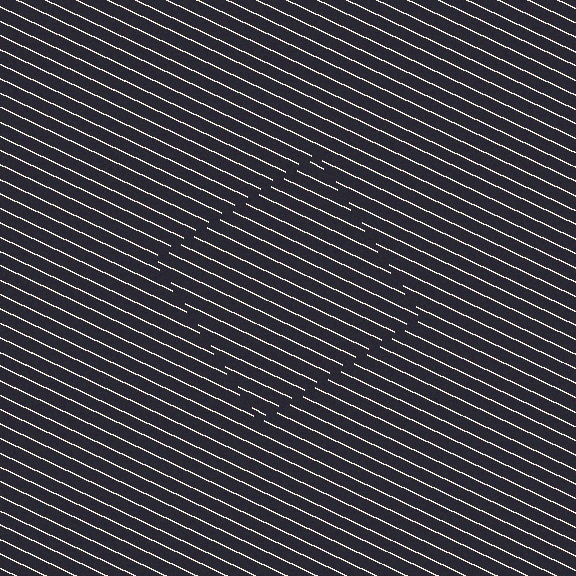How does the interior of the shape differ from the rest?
The interior of the shape contains the same grating, shifted by half a period — the contour is defined by the phase discontinuity where line-ends from the inner and outer gratings abut.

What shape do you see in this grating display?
An illusory square. The interior of the shape contains the same grating, shifted by half a period — the contour is defined by the phase discontinuity where line-ends from the inner and outer gratings abut.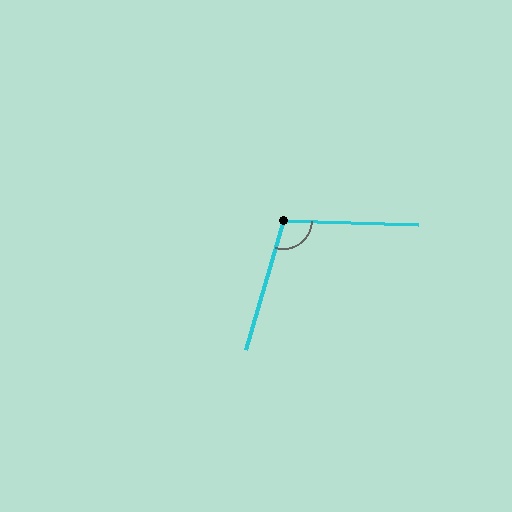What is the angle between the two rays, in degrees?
Approximately 104 degrees.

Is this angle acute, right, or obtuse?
It is obtuse.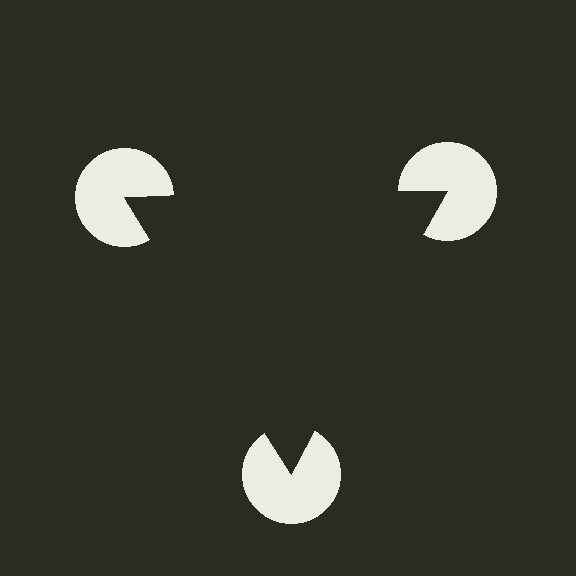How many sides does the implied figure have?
3 sides.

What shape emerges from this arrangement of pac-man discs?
An illusory triangle — its edges are inferred from the aligned wedge cuts in the pac-man discs, not physically drawn.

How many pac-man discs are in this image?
There are 3 — one at each vertex of the illusory triangle.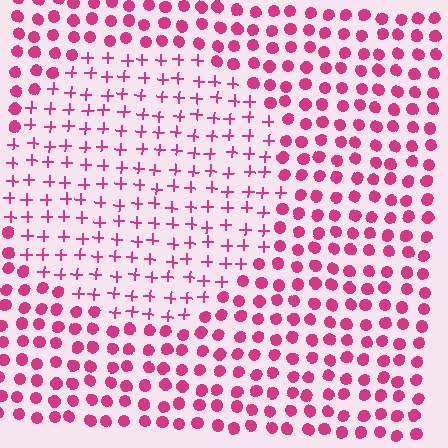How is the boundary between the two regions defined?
The boundary is defined by a change in element shape: plus signs inside vs. circles outside. All elements share the same color and spacing.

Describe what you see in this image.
The image is filled with small magenta elements arranged in a uniform grid. A circle-shaped region contains plus signs, while the surrounding area contains circles. The boundary is defined purely by the change in element shape.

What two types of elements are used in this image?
The image uses plus signs inside the circle region and circles outside it.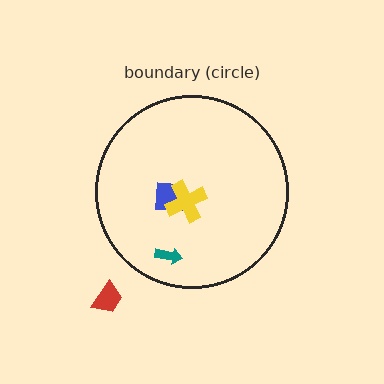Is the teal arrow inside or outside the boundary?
Inside.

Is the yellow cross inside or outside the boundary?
Inside.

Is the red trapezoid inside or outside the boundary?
Outside.